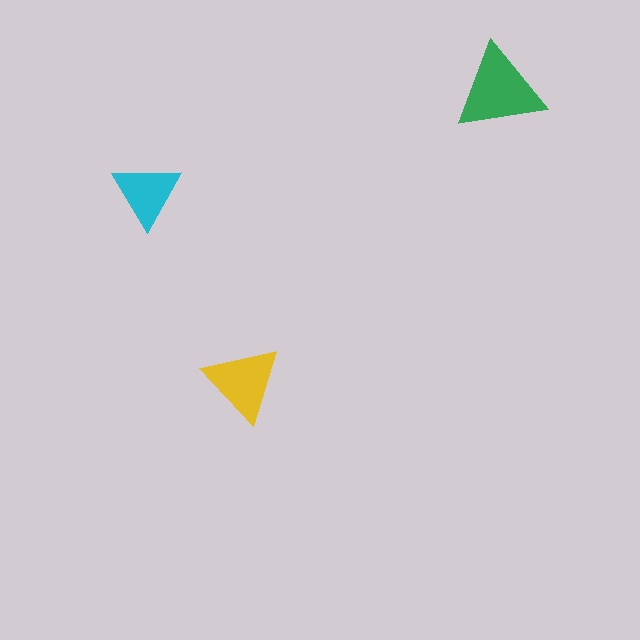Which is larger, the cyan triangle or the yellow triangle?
The yellow one.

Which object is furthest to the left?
The cyan triangle is leftmost.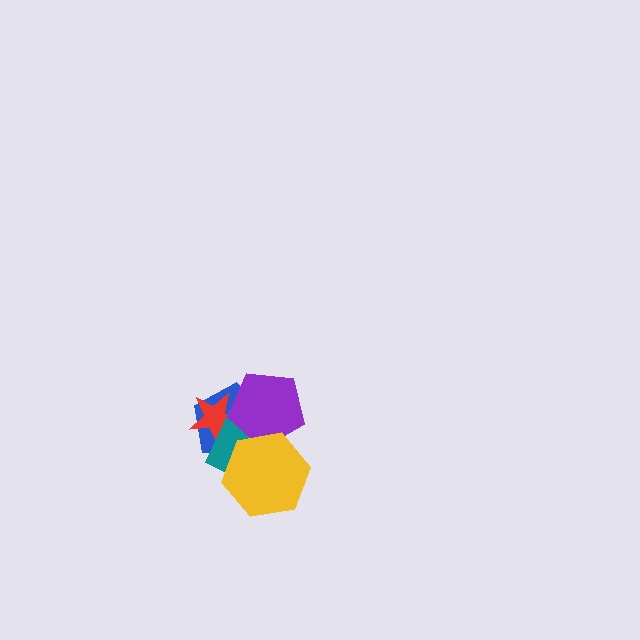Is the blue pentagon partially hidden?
Yes, it is partially covered by another shape.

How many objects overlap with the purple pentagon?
4 objects overlap with the purple pentagon.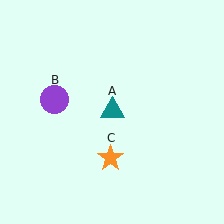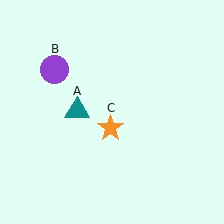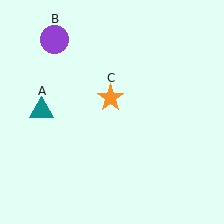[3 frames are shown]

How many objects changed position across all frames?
3 objects changed position: teal triangle (object A), purple circle (object B), orange star (object C).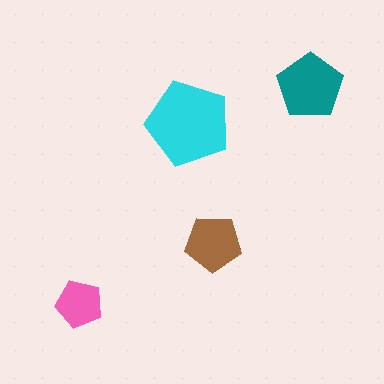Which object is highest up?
The teal pentagon is topmost.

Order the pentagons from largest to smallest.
the cyan one, the teal one, the brown one, the pink one.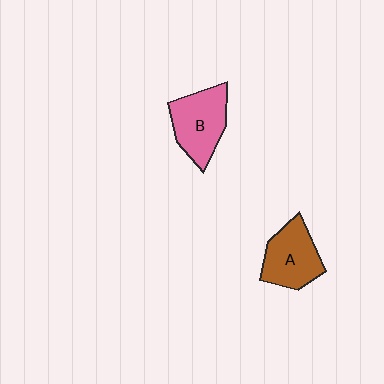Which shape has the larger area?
Shape B (pink).